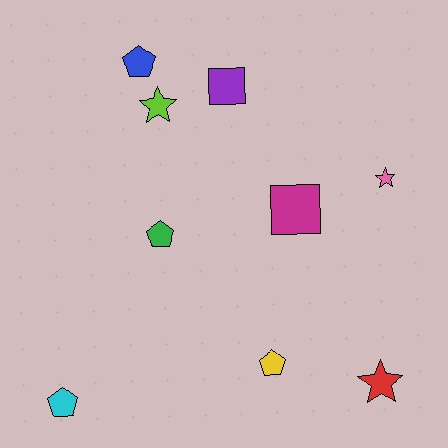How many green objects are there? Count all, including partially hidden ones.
There is 1 green object.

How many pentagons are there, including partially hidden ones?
There are 4 pentagons.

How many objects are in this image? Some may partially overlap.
There are 9 objects.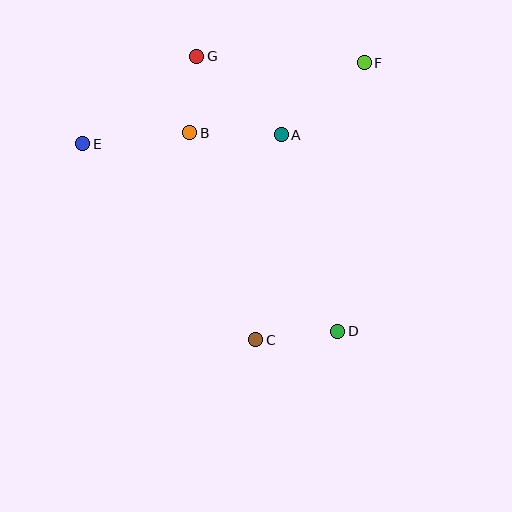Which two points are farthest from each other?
Points D and E are farthest from each other.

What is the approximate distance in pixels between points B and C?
The distance between B and C is approximately 217 pixels.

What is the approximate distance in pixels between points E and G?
The distance between E and G is approximately 144 pixels.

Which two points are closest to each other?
Points B and G are closest to each other.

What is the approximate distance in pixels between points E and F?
The distance between E and F is approximately 293 pixels.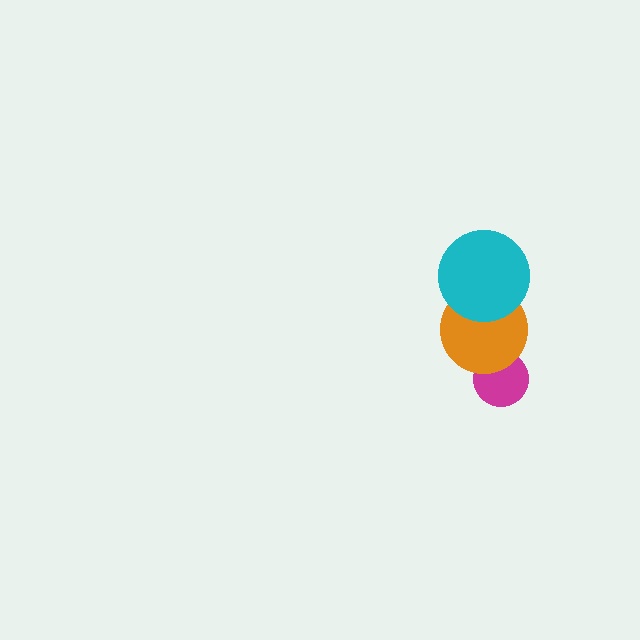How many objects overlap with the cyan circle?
1 object overlaps with the cyan circle.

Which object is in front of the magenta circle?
The orange circle is in front of the magenta circle.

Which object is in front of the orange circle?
The cyan circle is in front of the orange circle.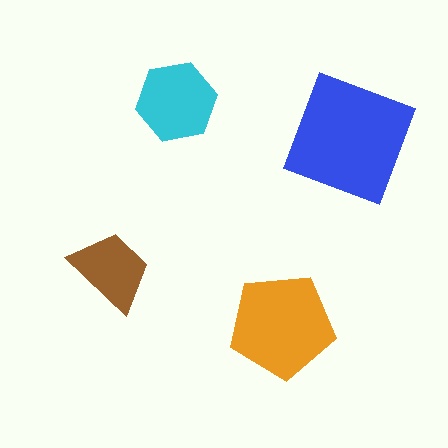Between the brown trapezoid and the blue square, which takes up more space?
The blue square.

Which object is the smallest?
The brown trapezoid.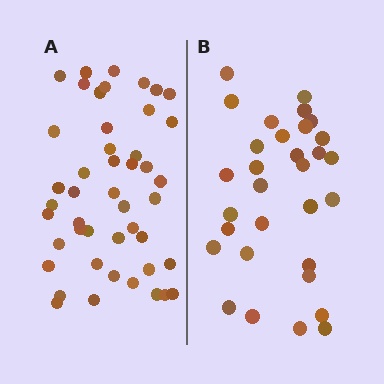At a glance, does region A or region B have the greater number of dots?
Region A (the left region) has more dots.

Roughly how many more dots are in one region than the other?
Region A has approximately 15 more dots than region B.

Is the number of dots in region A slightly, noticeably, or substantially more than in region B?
Region A has substantially more. The ratio is roughly 1.5 to 1.